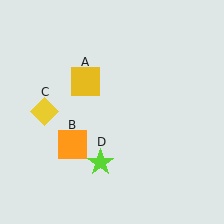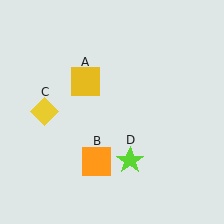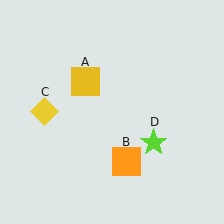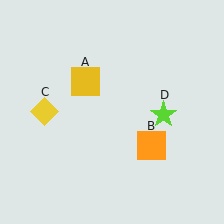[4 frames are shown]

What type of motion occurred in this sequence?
The orange square (object B), lime star (object D) rotated counterclockwise around the center of the scene.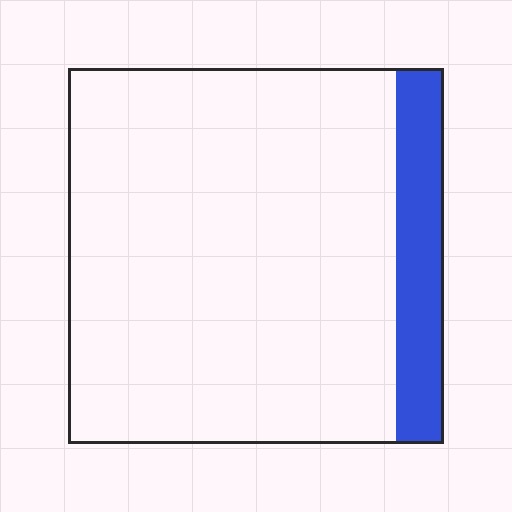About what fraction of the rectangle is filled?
About one eighth (1/8).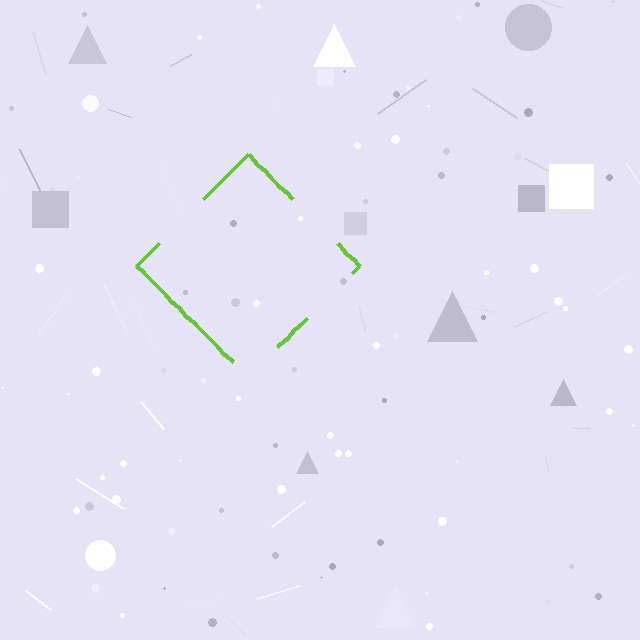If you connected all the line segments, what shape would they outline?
They would outline a diamond.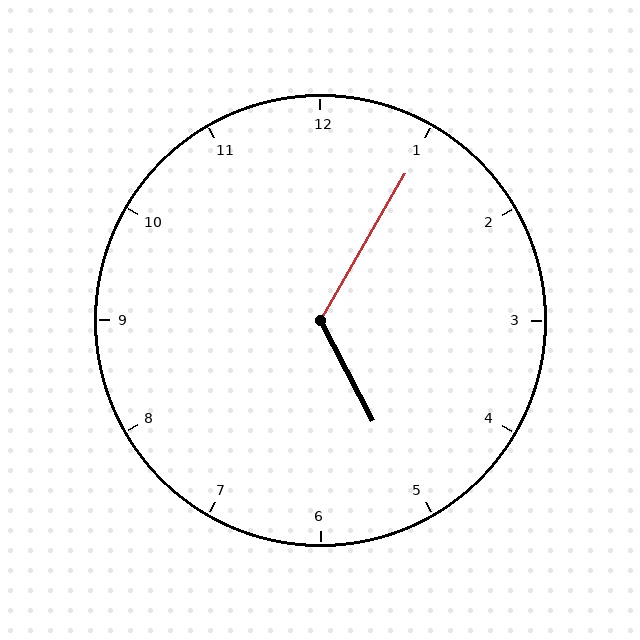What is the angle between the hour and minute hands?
Approximately 122 degrees.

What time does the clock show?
5:05.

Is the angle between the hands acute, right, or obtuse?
It is obtuse.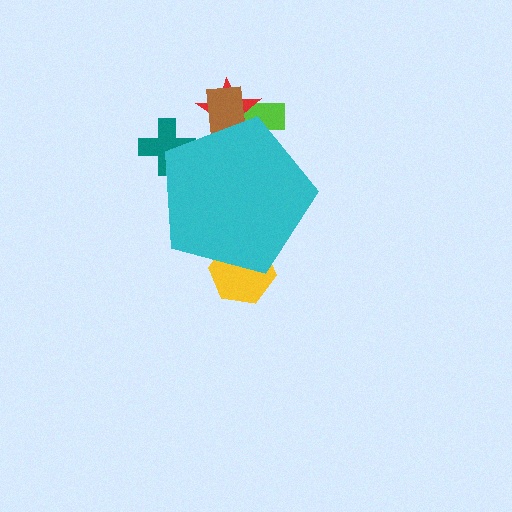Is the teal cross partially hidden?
Yes, the teal cross is partially hidden behind the cyan pentagon.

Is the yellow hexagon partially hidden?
Yes, the yellow hexagon is partially hidden behind the cyan pentagon.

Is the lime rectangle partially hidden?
Yes, the lime rectangle is partially hidden behind the cyan pentagon.